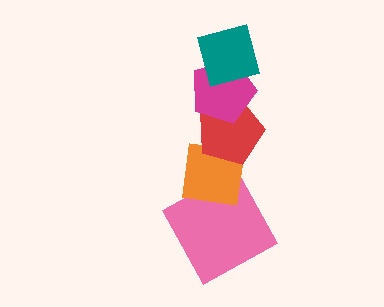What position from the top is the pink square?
The pink square is 5th from the top.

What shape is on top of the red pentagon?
The magenta pentagon is on top of the red pentagon.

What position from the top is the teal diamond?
The teal diamond is 1st from the top.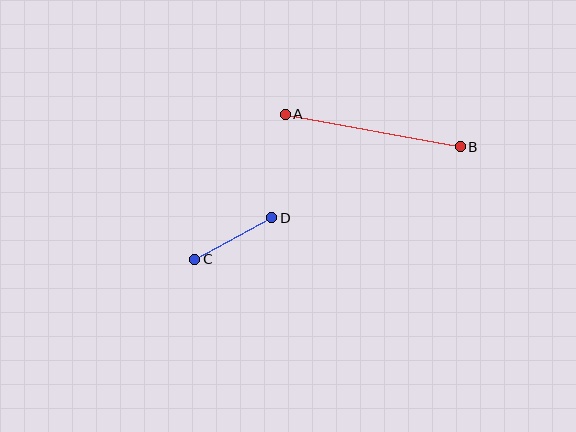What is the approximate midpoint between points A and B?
The midpoint is at approximately (373, 131) pixels.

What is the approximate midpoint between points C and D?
The midpoint is at approximately (233, 238) pixels.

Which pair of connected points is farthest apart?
Points A and B are farthest apart.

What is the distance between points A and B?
The distance is approximately 178 pixels.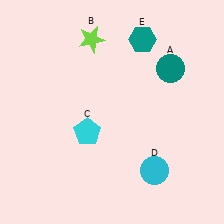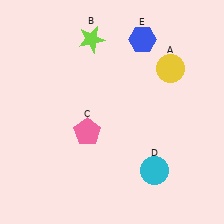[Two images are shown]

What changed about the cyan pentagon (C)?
In Image 1, C is cyan. In Image 2, it changed to pink.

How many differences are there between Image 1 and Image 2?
There are 3 differences between the two images.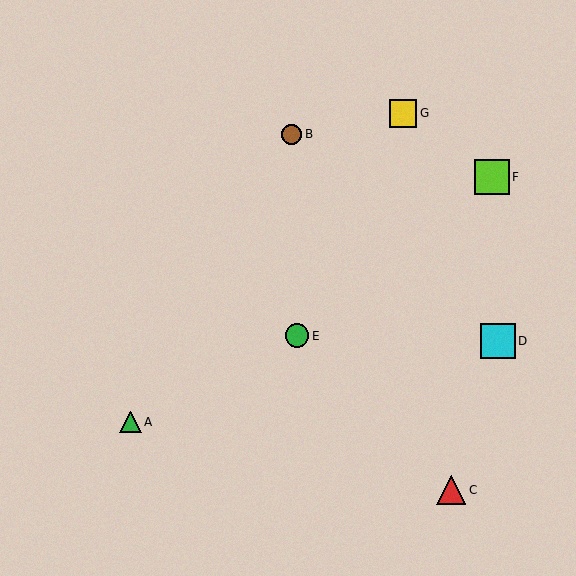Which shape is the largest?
The cyan square (labeled D) is the largest.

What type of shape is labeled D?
Shape D is a cyan square.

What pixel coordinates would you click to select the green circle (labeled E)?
Click at (297, 336) to select the green circle E.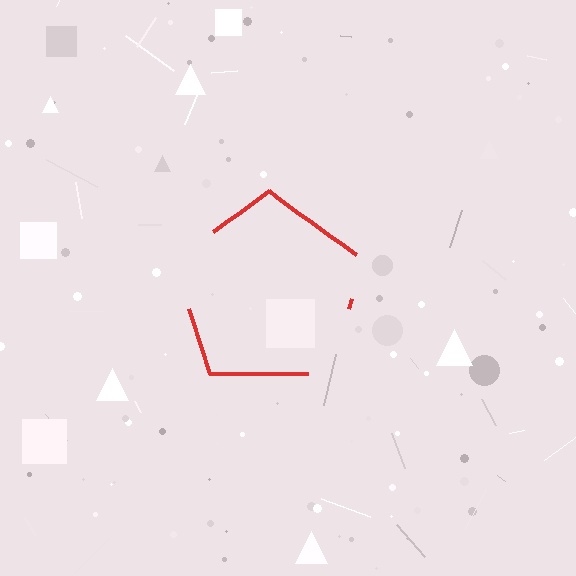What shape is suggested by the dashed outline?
The dashed outline suggests a pentagon.